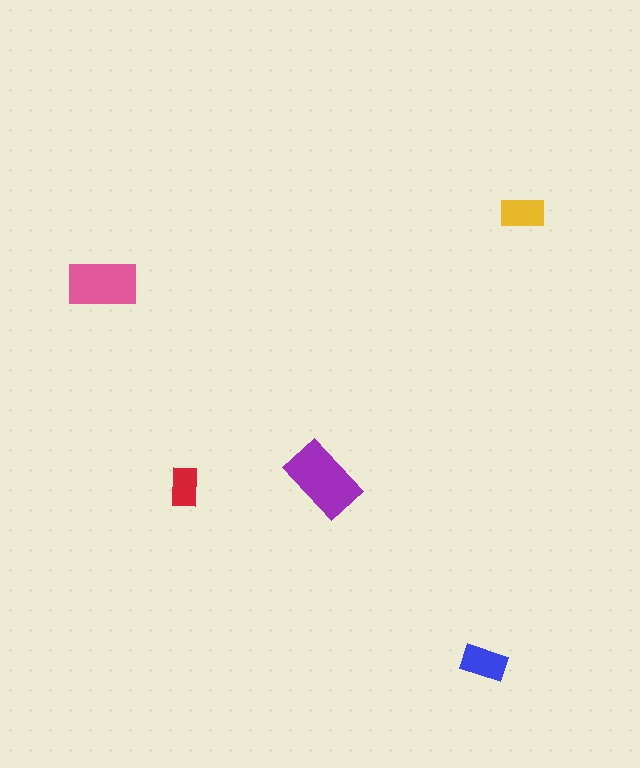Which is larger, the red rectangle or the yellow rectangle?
The yellow one.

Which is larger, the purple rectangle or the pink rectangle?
The purple one.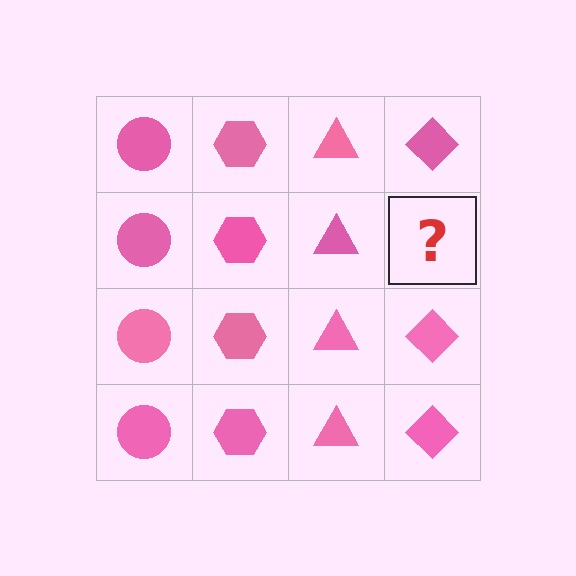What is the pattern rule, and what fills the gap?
The rule is that each column has a consistent shape. The gap should be filled with a pink diamond.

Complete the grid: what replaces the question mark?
The question mark should be replaced with a pink diamond.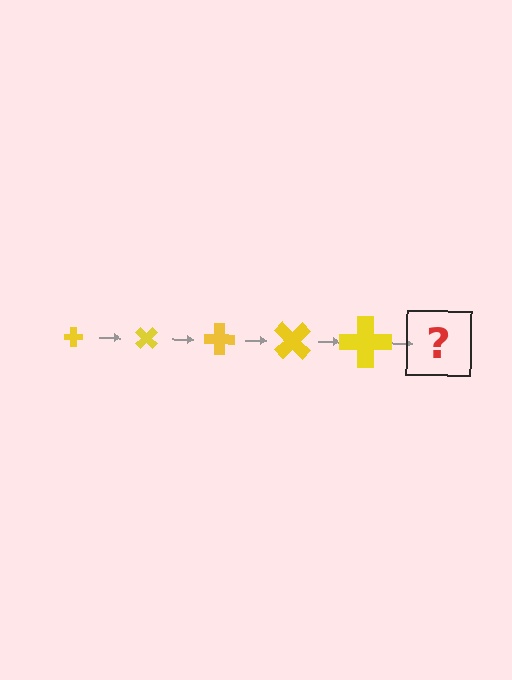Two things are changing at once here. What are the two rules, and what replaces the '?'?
The two rules are that the cross grows larger each step and it rotates 45 degrees each step. The '?' should be a cross, larger than the previous one and rotated 225 degrees from the start.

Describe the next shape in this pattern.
It should be a cross, larger than the previous one and rotated 225 degrees from the start.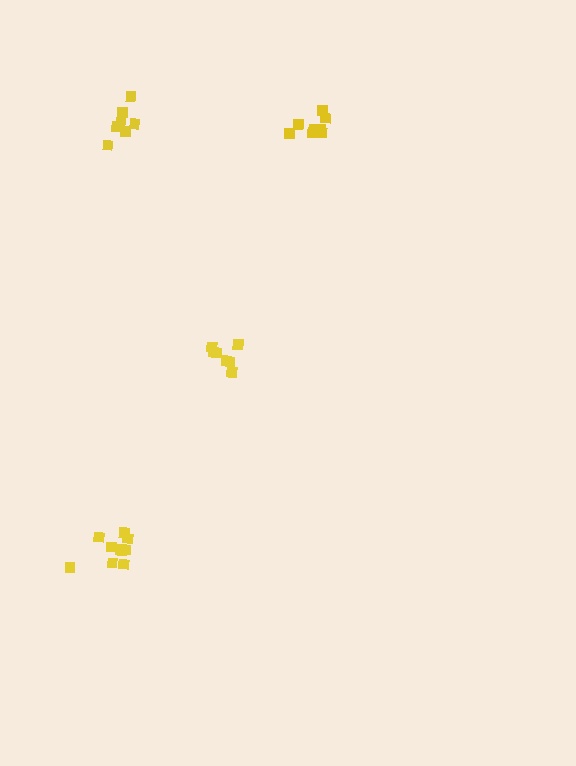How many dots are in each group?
Group 1: 7 dots, Group 2: 8 dots, Group 3: 7 dots, Group 4: 10 dots (32 total).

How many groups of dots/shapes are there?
There are 4 groups.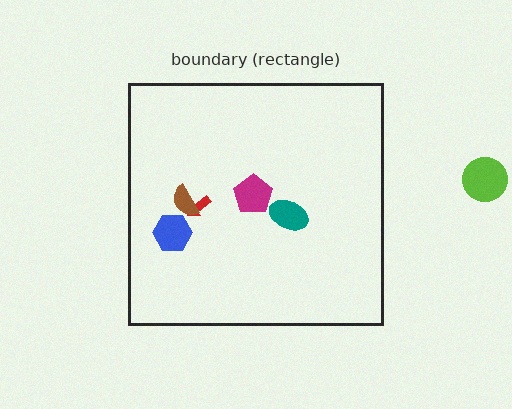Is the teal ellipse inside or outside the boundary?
Inside.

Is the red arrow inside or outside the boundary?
Inside.